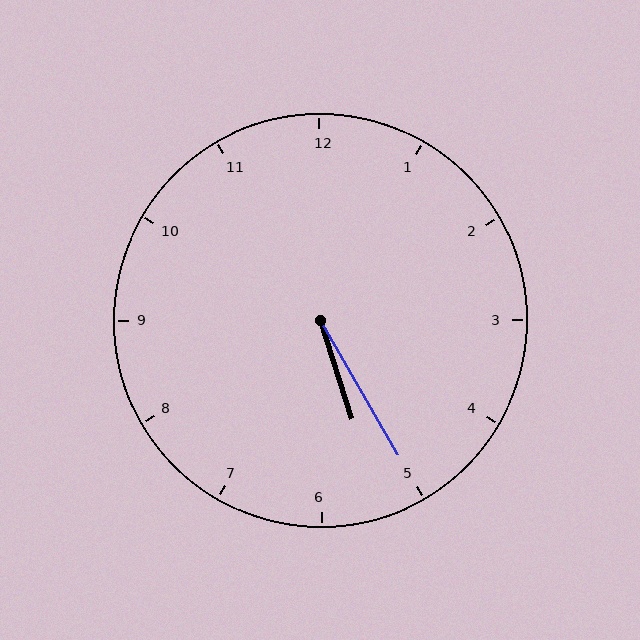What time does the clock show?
5:25.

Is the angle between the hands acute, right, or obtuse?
It is acute.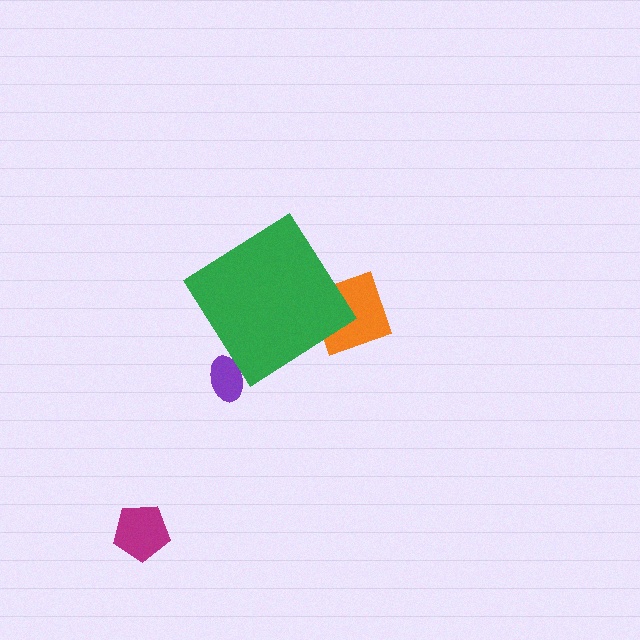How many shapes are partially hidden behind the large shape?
2 shapes are partially hidden.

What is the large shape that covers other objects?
A green diamond.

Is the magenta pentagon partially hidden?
No, the magenta pentagon is fully visible.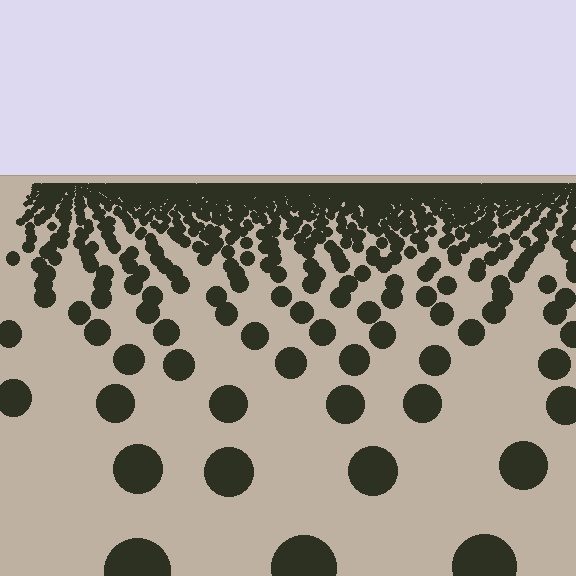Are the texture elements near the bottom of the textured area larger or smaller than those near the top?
Larger. Near the bottom, elements are closer to the viewer and appear at a bigger on-screen size.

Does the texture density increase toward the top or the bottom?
Density increases toward the top.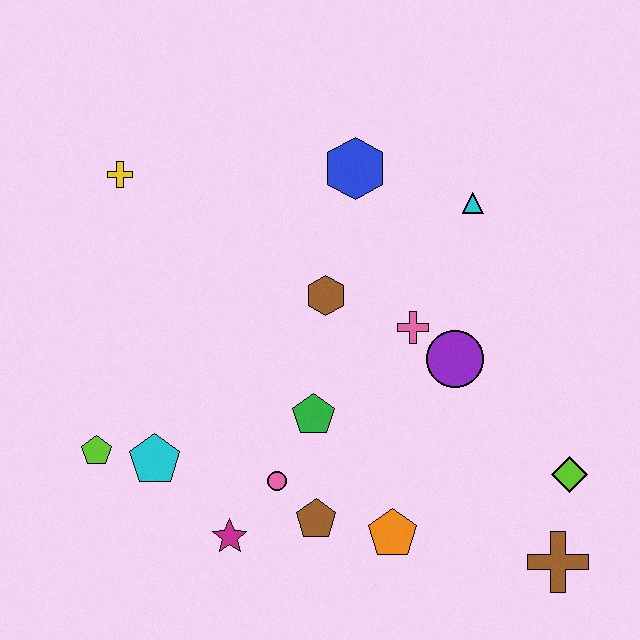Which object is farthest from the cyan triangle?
The lime pentagon is farthest from the cyan triangle.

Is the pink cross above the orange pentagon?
Yes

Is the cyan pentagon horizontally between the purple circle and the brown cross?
No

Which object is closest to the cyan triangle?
The blue hexagon is closest to the cyan triangle.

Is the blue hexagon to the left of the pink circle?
No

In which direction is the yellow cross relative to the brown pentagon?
The yellow cross is above the brown pentagon.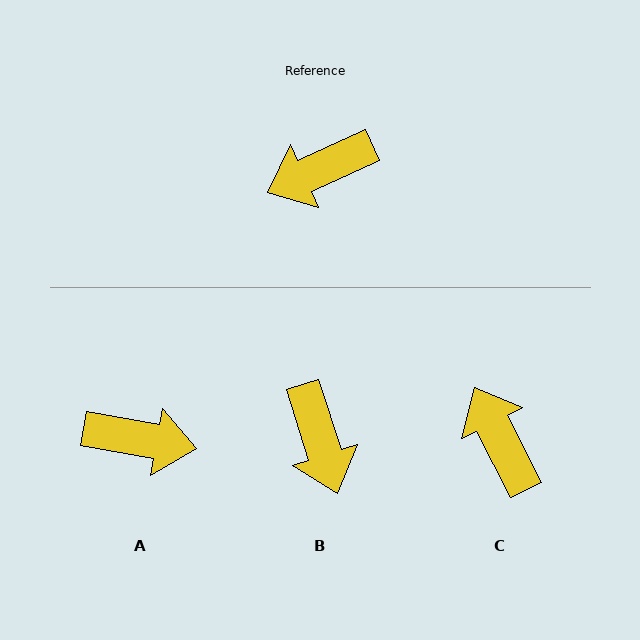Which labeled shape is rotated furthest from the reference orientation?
A, about 146 degrees away.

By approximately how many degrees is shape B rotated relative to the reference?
Approximately 84 degrees counter-clockwise.